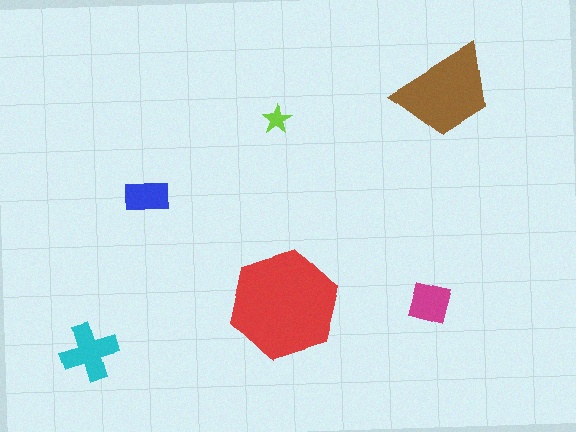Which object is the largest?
The red hexagon.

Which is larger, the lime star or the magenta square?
The magenta square.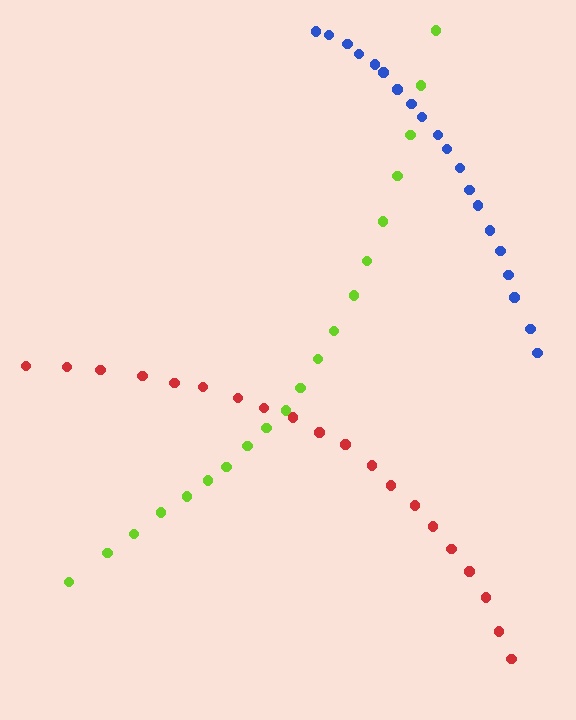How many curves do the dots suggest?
There are 3 distinct paths.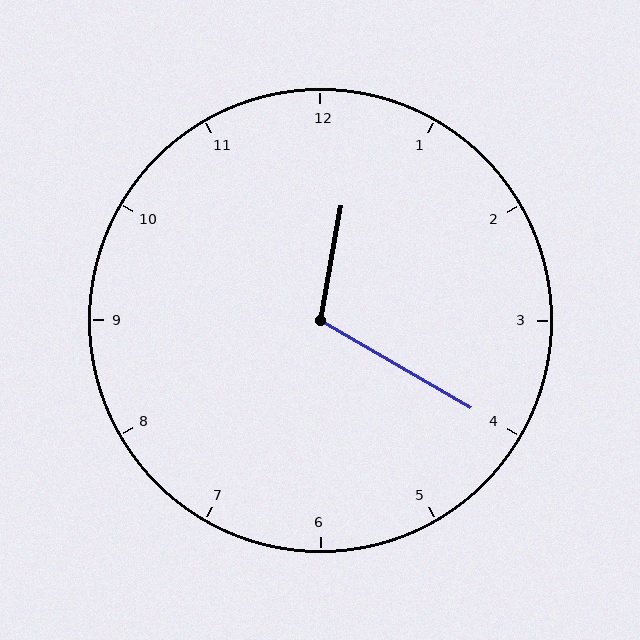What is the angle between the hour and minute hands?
Approximately 110 degrees.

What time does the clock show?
12:20.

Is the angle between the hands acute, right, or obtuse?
It is obtuse.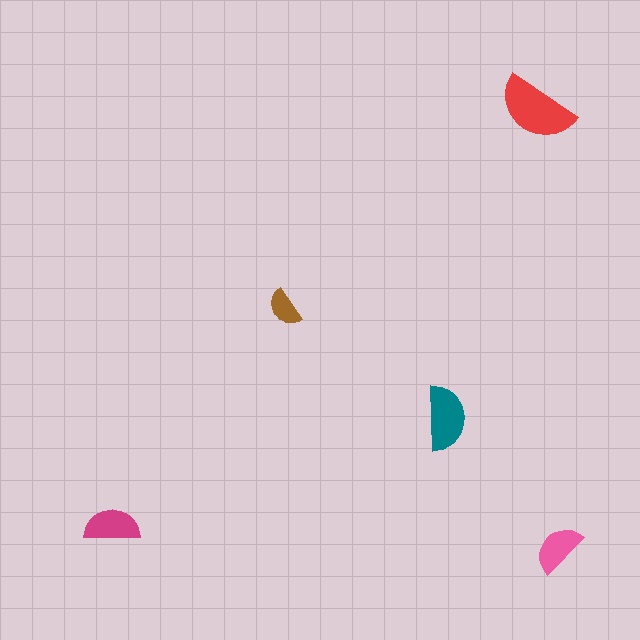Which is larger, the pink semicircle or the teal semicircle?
The teal one.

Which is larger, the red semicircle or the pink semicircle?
The red one.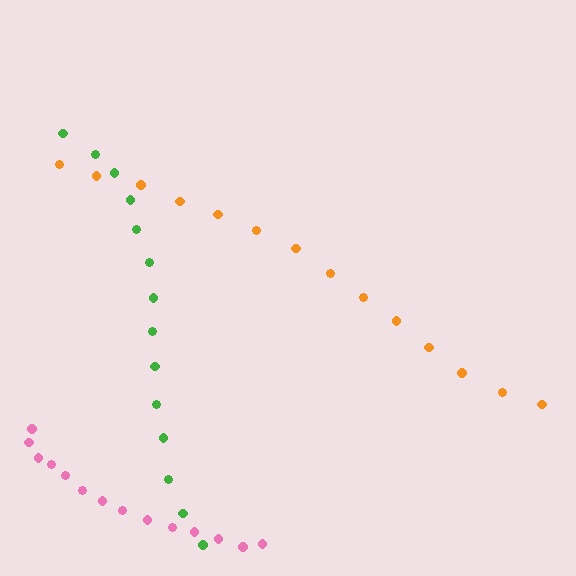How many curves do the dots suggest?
There are 3 distinct paths.